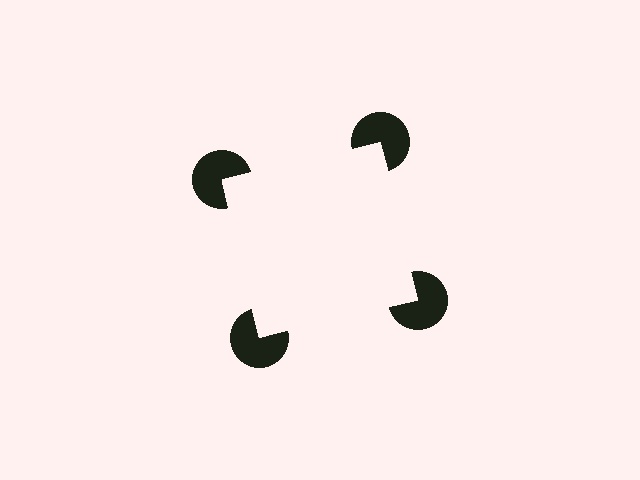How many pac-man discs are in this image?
There are 4 — one at each vertex of the illusory square.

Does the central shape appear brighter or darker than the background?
It typically appears slightly brighter than the background, even though no actual brightness change is drawn.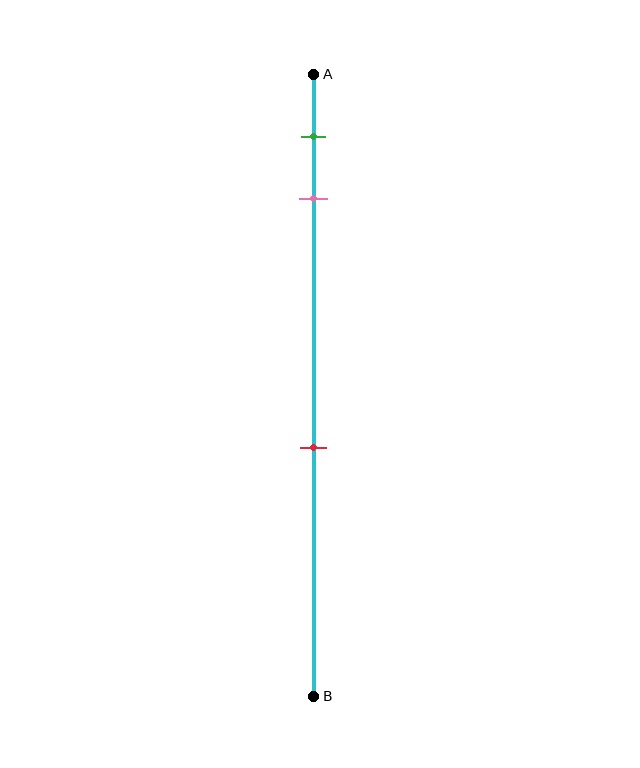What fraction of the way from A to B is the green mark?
The green mark is approximately 10% (0.1) of the way from A to B.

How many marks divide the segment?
There are 3 marks dividing the segment.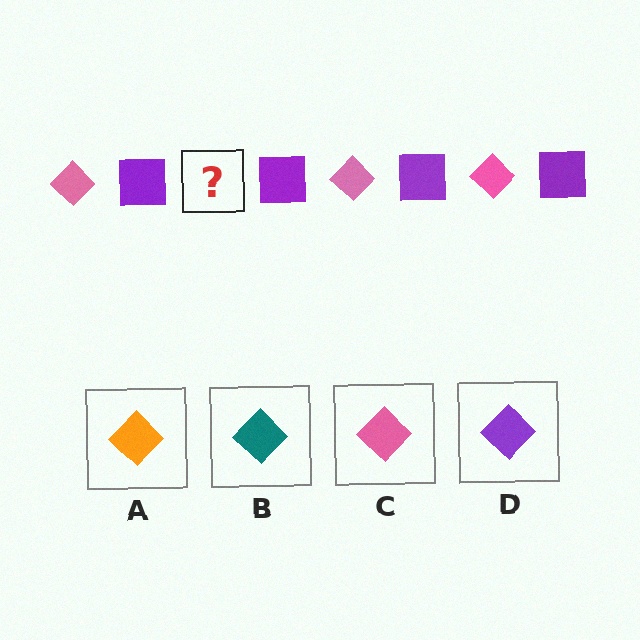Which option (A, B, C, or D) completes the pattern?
C.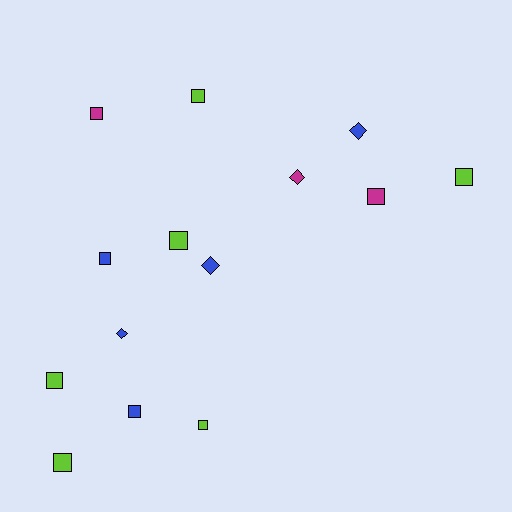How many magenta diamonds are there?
There is 1 magenta diamond.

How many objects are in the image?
There are 14 objects.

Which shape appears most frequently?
Square, with 10 objects.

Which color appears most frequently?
Lime, with 6 objects.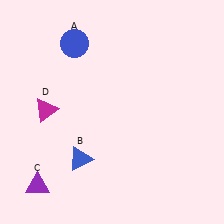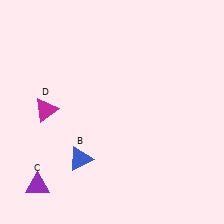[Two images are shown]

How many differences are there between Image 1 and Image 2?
There is 1 difference between the two images.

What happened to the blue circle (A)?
The blue circle (A) was removed in Image 2. It was in the top-left area of Image 1.